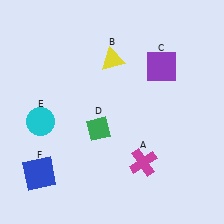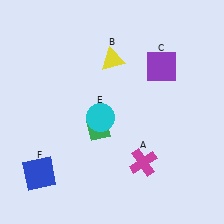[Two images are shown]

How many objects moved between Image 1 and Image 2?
1 object moved between the two images.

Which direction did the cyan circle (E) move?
The cyan circle (E) moved right.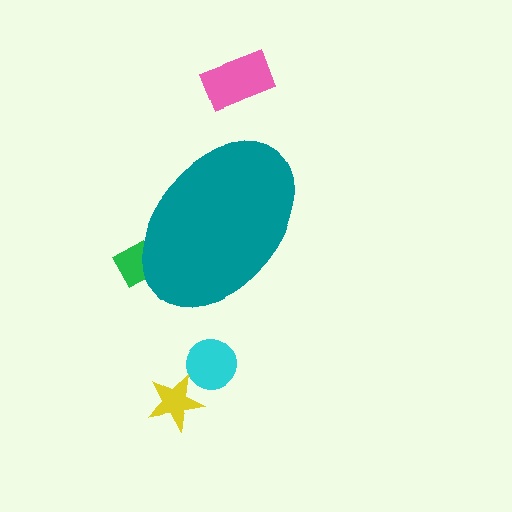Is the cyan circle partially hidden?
No, the cyan circle is fully visible.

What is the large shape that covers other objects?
A teal ellipse.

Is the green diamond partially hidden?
Yes, the green diamond is partially hidden behind the teal ellipse.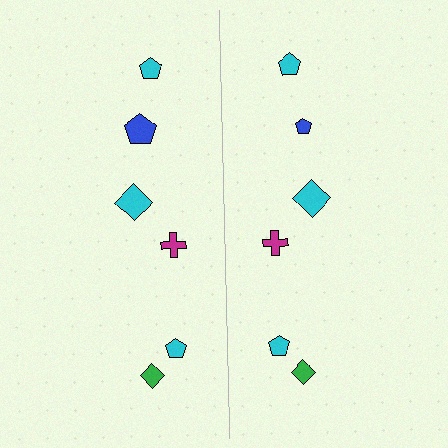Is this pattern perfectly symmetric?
No, the pattern is not perfectly symmetric. The blue pentagon on the right side has a different size than its mirror counterpart.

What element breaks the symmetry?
The blue pentagon on the right side has a different size than its mirror counterpart.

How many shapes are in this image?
There are 12 shapes in this image.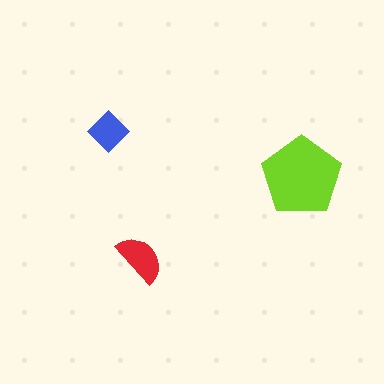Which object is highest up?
The blue diamond is topmost.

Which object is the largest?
The lime pentagon.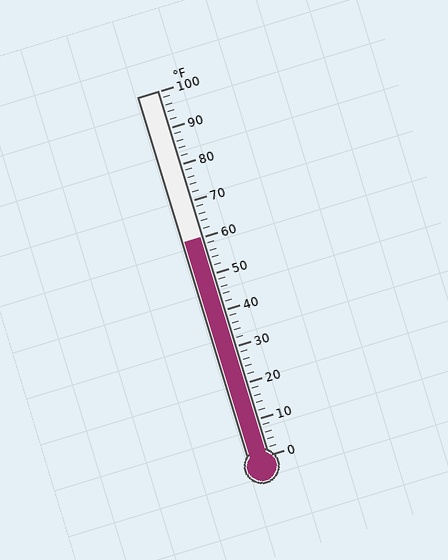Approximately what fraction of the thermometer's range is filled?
The thermometer is filled to approximately 60% of its range.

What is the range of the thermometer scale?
The thermometer scale ranges from 0°F to 100°F.